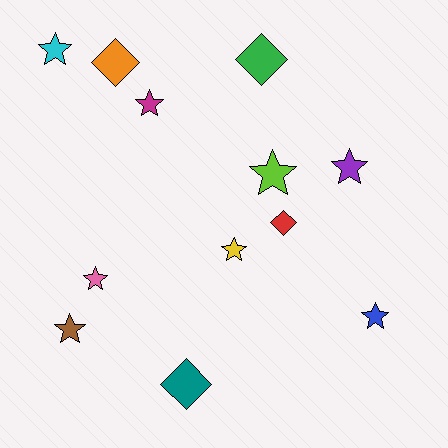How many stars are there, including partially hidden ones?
There are 8 stars.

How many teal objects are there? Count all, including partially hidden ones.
There is 1 teal object.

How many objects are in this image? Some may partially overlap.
There are 12 objects.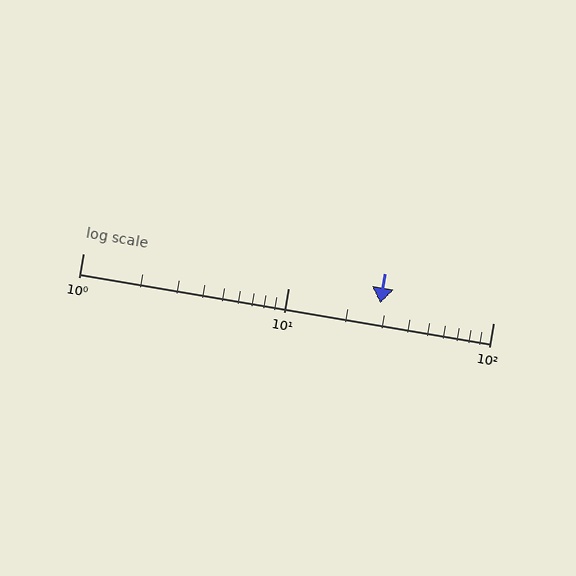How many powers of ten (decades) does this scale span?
The scale spans 2 decades, from 1 to 100.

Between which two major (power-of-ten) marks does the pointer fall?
The pointer is between 10 and 100.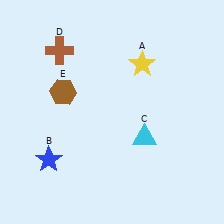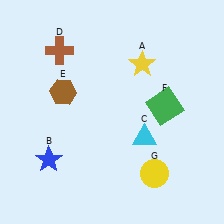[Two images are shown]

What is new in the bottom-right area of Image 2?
A yellow circle (G) was added in the bottom-right area of Image 2.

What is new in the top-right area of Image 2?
A green square (F) was added in the top-right area of Image 2.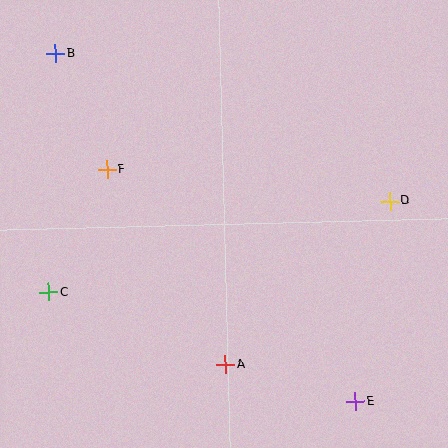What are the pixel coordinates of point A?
Point A is at (226, 364).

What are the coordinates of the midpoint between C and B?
The midpoint between C and B is at (52, 173).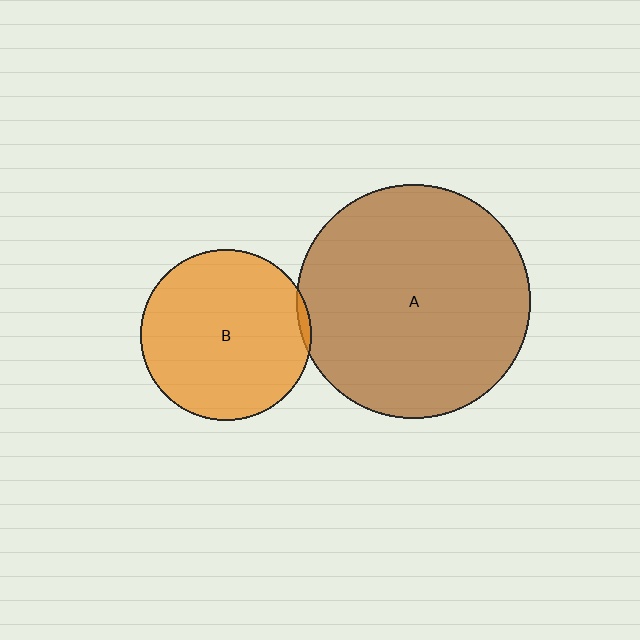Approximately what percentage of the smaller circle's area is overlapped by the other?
Approximately 5%.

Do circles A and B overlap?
Yes.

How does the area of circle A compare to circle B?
Approximately 1.9 times.